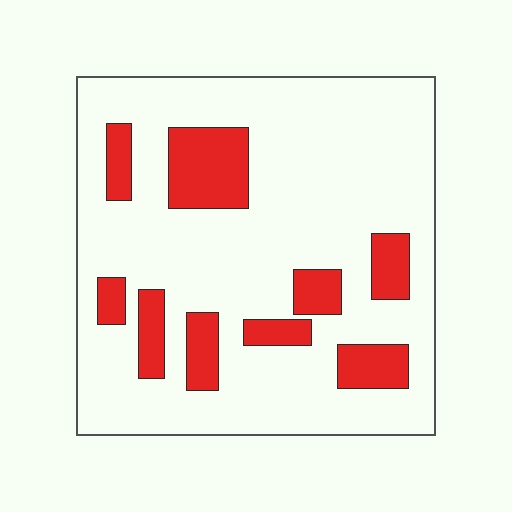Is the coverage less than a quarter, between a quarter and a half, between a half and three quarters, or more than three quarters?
Less than a quarter.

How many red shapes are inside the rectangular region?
9.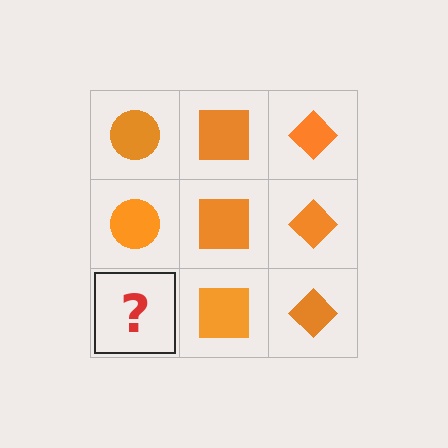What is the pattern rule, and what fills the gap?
The rule is that each column has a consistent shape. The gap should be filled with an orange circle.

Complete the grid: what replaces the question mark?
The question mark should be replaced with an orange circle.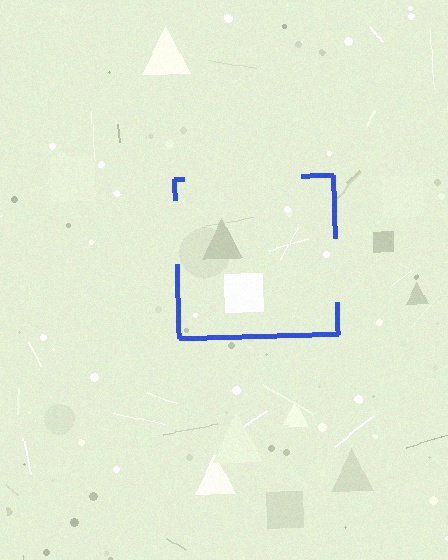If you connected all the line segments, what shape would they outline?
They would outline a square.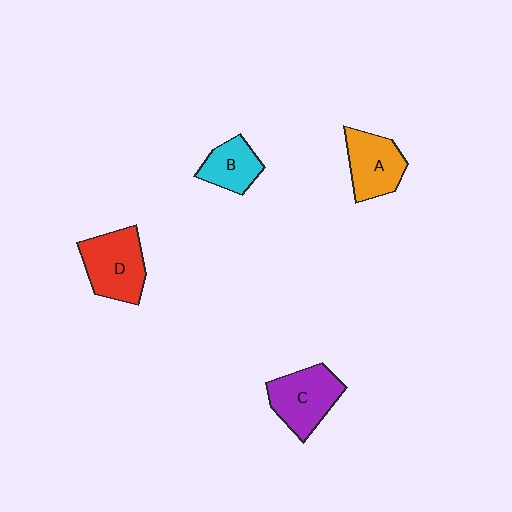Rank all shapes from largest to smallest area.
From largest to smallest: D (red), C (purple), A (orange), B (cyan).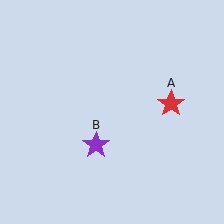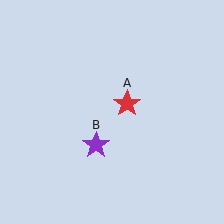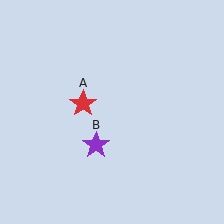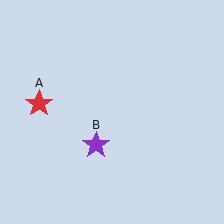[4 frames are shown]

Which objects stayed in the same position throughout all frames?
Purple star (object B) remained stationary.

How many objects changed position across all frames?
1 object changed position: red star (object A).